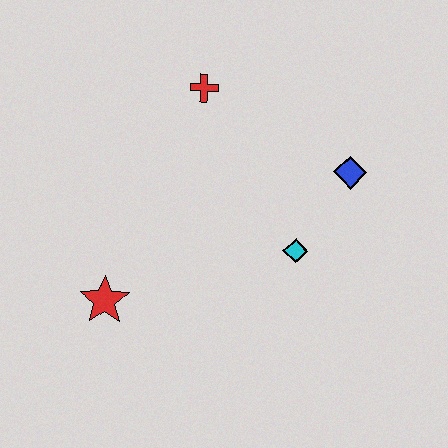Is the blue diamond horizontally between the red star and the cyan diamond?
No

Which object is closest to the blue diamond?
The cyan diamond is closest to the blue diamond.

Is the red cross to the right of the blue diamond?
No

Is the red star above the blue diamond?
No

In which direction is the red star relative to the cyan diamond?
The red star is to the left of the cyan diamond.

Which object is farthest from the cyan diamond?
The red star is farthest from the cyan diamond.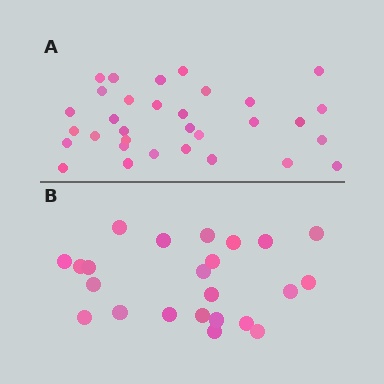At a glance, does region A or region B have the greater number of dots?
Region A (the top region) has more dots.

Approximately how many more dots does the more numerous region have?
Region A has roughly 8 or so more dots than region B.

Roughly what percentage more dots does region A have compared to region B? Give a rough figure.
About 40% more.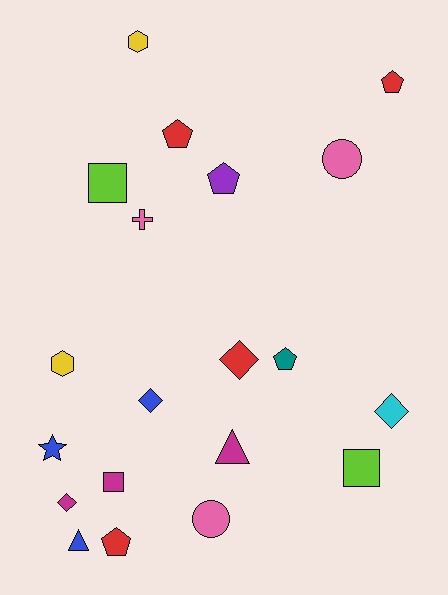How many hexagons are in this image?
There are 2 hexagons.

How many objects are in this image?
There are 20 objects.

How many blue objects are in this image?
There are 3 blue objects.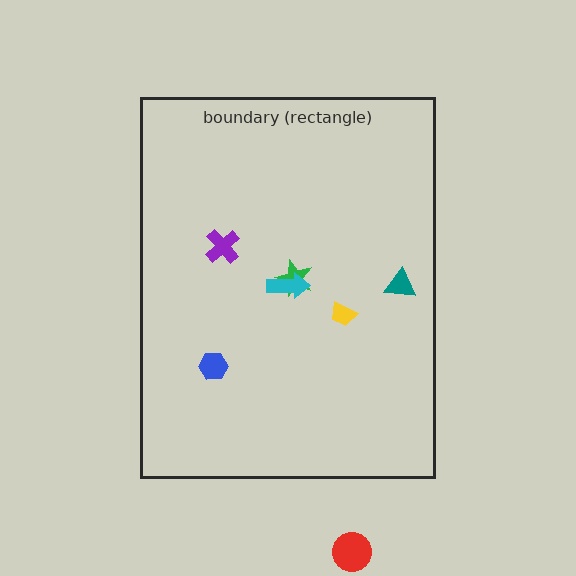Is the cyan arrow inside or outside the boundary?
Inside.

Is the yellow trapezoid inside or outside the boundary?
Inside.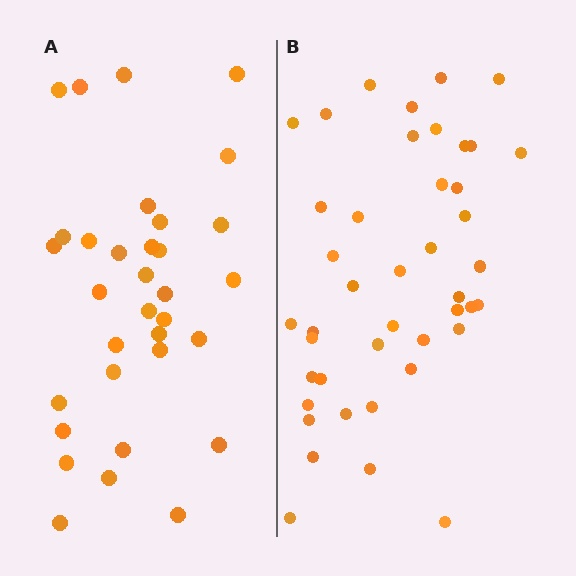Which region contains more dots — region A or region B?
Region B (the right region) has more dots.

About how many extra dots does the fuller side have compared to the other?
Region B has roughly 10 or so more dots than region A.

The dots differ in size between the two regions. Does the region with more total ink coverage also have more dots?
No. Region A has more total ink coverage because its dots are larger, but region B actually contains more individual dots. Total area can be misleading — the number of items is what matters here.